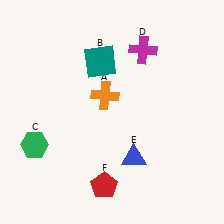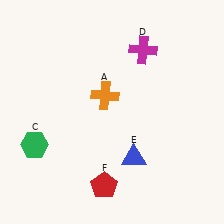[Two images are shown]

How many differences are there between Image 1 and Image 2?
There is 1 difference between the two images.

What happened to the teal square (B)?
The teal square (B) was removed in Image 2. It was in the top-left area of Image 1.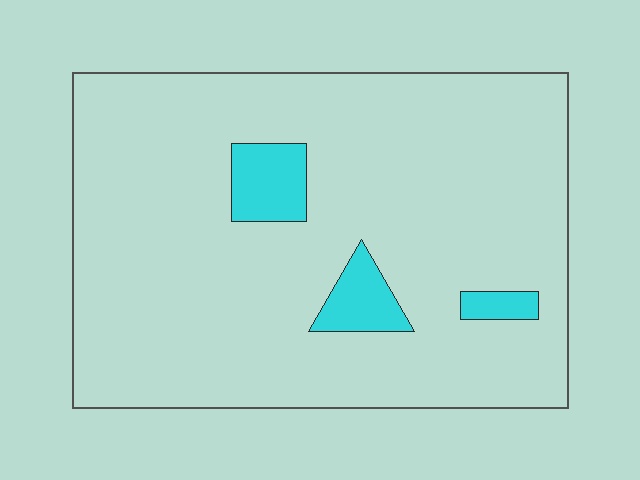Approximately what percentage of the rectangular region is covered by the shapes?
Approximately 10%.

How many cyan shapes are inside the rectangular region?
3.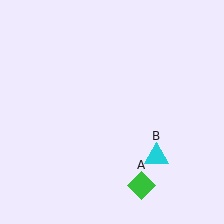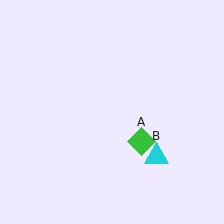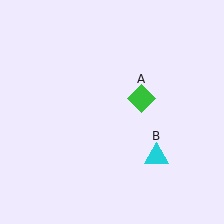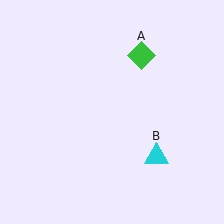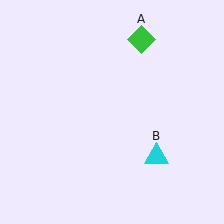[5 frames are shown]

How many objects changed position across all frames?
1 object changed position: green diamond (object A).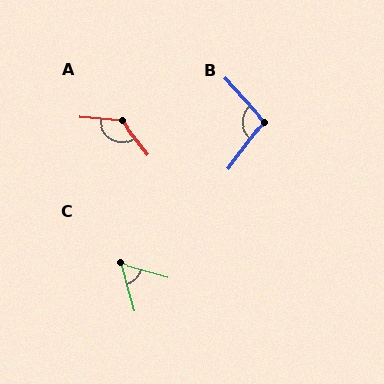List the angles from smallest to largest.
C (58°), B (101°), A (133°).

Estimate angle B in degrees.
Approximately 101 degrees.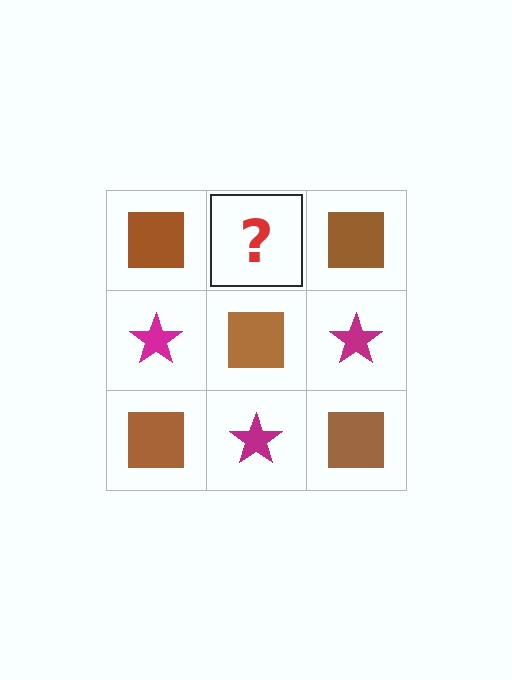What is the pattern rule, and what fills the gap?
The rule is that it alternates brown square and magenta star in a checkerboard pattern. The gap should be filled with a magenta star.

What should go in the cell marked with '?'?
The missing cell should contain a magenta star.